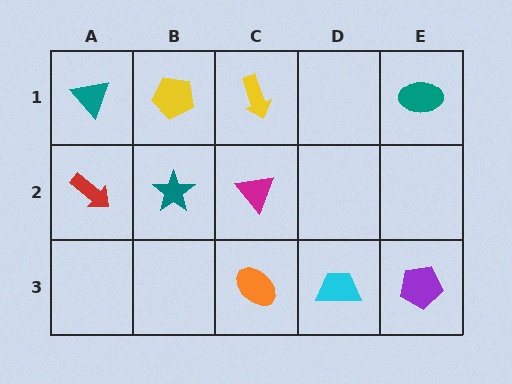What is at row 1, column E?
A teal ellipse.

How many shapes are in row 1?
4 shapes.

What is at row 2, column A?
A red arrow.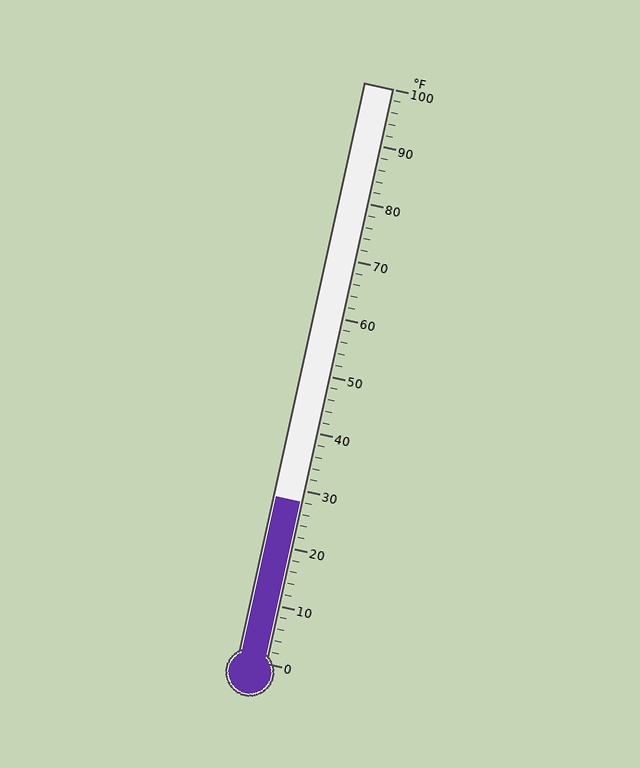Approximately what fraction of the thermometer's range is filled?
The thermometer is filled to approximately 30% of its range.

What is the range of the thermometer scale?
The thermometer scale ranges from 0°F to 100°F.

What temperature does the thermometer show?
The thermometer shows approximately 28°F.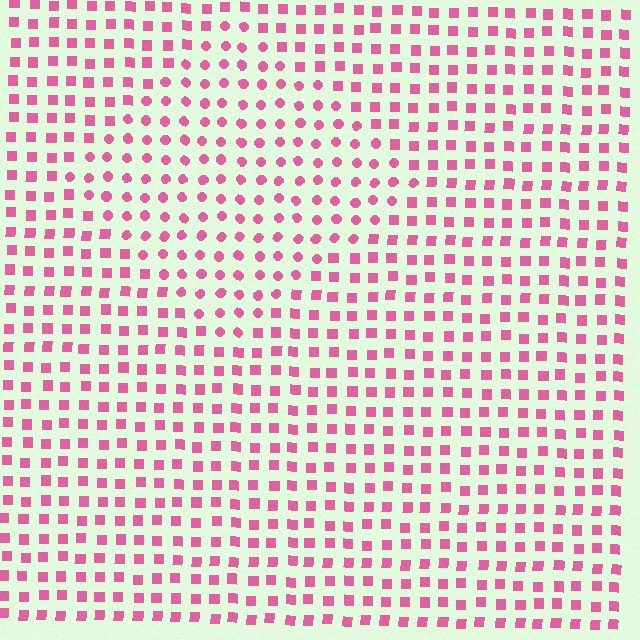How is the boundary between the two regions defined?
The boundary is defined by a change in element shape: circles inside vs. squares outside. All elements share the same color and spacing.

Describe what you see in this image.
The image is filled with small pink elements arranged in a uniform grid. A diamond-shaped region contains circles, while the surrounding area contains squares. The boundary is defined purely by the change in element shape.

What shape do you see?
I see a diamond.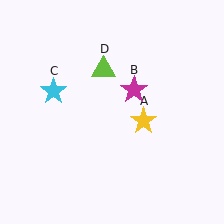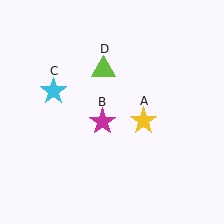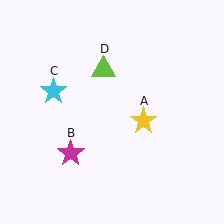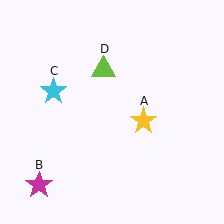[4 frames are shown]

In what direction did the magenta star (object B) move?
The magenta star (object B) moved down and to the left.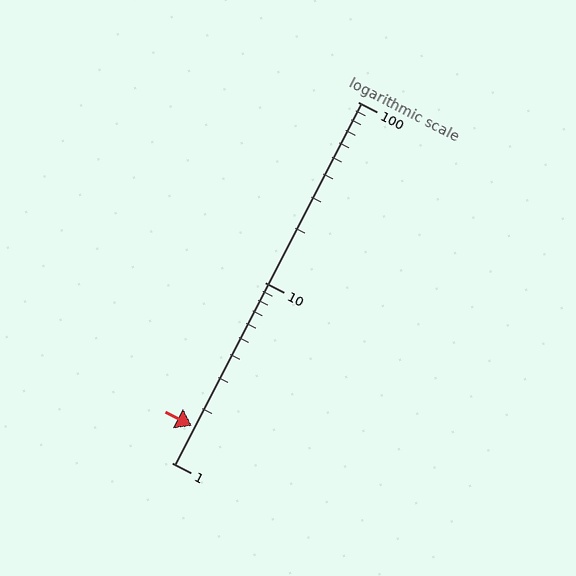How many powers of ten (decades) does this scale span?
The scale spans 2 decades, from 1 to 100.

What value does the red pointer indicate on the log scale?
The pointer indicates approximately 1.6.